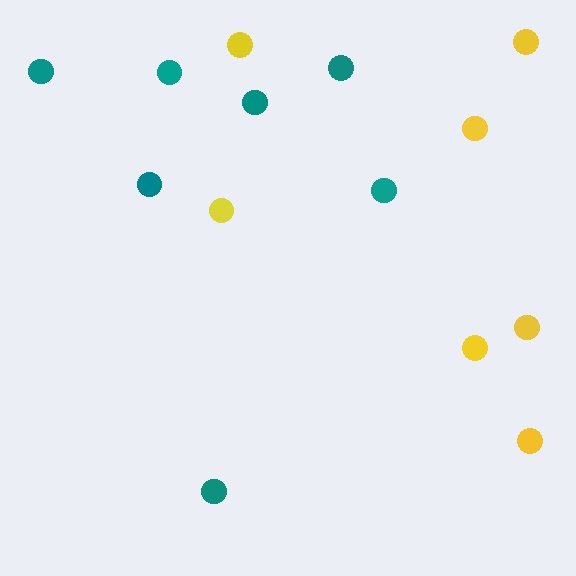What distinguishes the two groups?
There are 2 groups: one group of yellow circles (7) and one group of teal circles (7).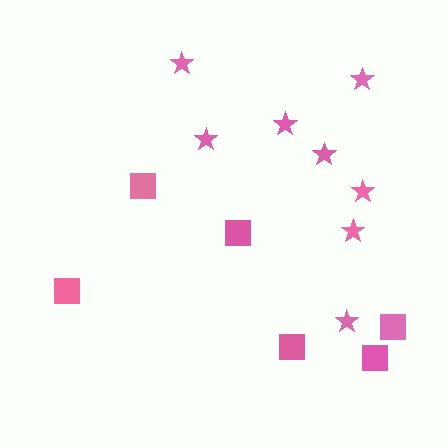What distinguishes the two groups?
There are 2 groups: one group of squares (6) and one group of stars (8).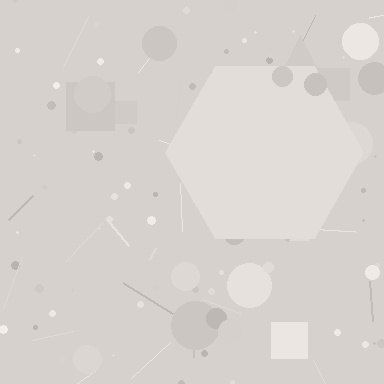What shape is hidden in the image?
A hexagon is hidden in the image.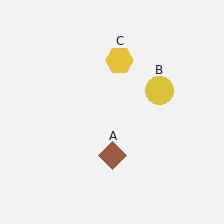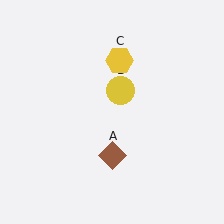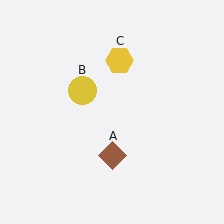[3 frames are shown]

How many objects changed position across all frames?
1 object changed position: yellow circle (object B).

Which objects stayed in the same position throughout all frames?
Brown diamond (object A) and yellow hexagon (object C) remained stationary.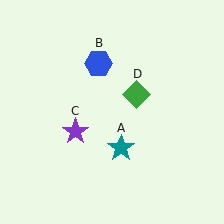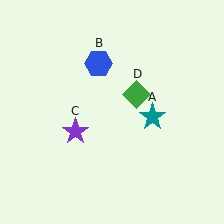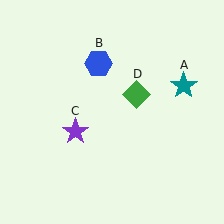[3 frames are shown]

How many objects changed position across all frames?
1 object changed position: teal star (object A).